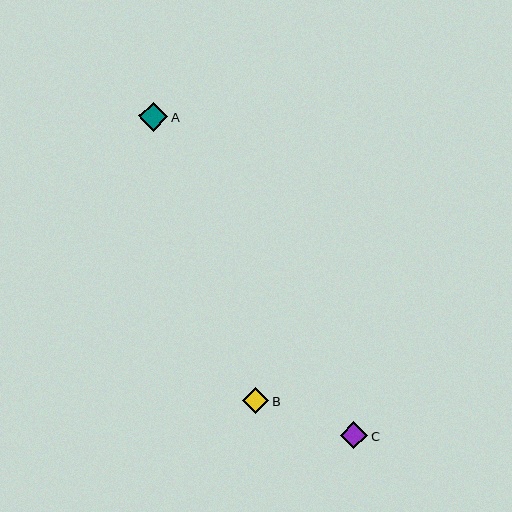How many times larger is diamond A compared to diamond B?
Diamond A is approximately 1.1 times the size of diamond B.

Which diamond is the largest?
Diamond A is the largest with a size of approximately 29 pixels.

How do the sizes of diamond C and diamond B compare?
Diamond C and diamond B are approximately the same size.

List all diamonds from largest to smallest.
From largest to smallest: A, C, B.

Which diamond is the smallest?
Diamond B is the smallest with a size of approximately 26 pixels.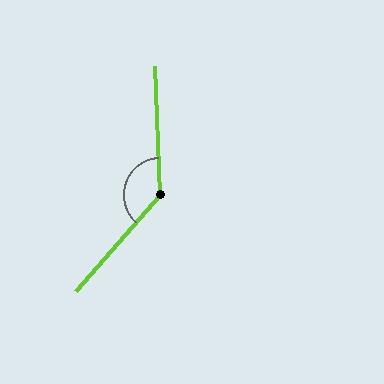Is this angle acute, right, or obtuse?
It is obtuse.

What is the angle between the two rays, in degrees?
Approximately 137 degrees.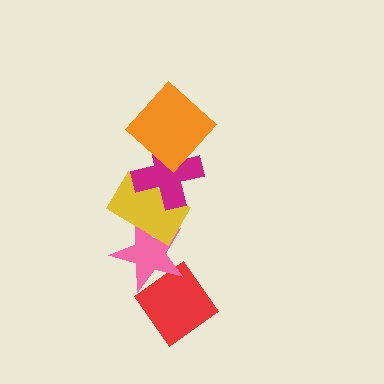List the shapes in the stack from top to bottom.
From top to bottom: the orange diamond, the magenta cross, the yellow rectangle, the pink star, the red diamond.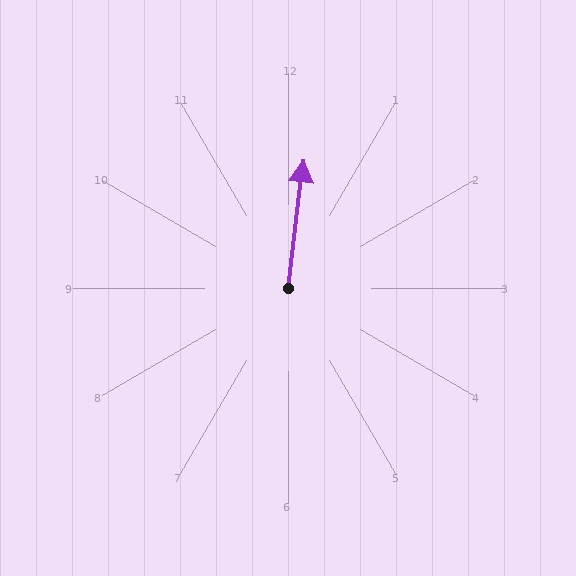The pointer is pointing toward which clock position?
Roughly 12 o'clock.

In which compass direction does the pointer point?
North.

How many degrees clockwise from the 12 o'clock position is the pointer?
Approximately 7 degrees.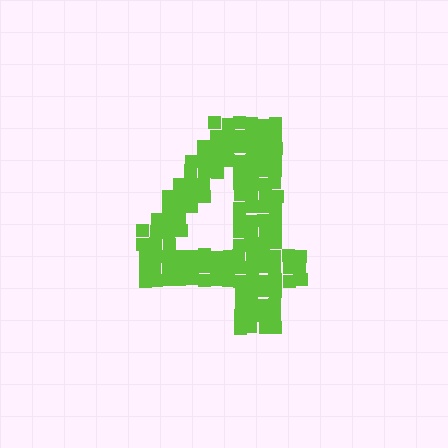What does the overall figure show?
The overall figure shows the digit 4.